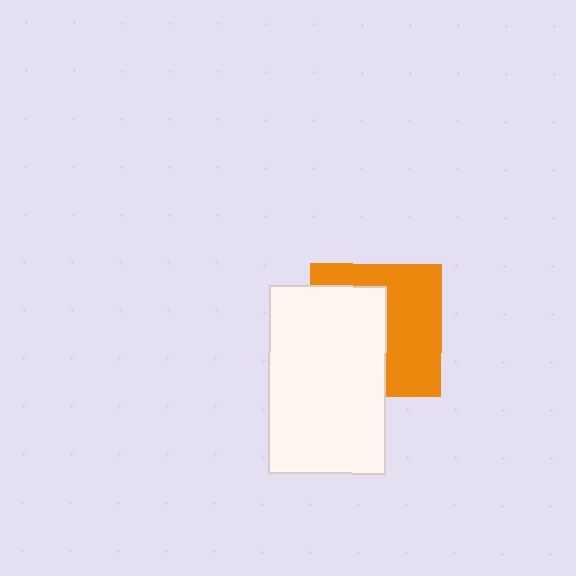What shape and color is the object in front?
The object in front is a white rectangle.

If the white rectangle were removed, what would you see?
You would see the complete orange square.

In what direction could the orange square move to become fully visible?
The orange square could move right. That would shift it out from behind the white rectangle entirely.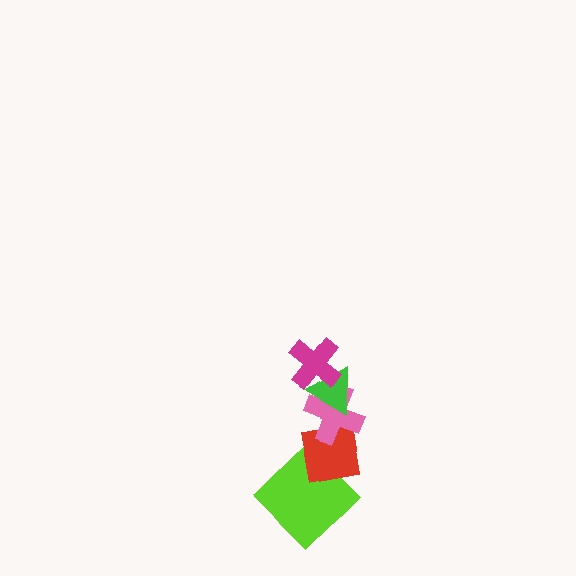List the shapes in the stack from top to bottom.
From top to bottom: the magenta cross, the green triangle, the pink cross, the red square, the lime diamond.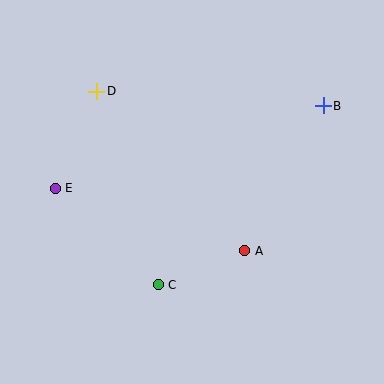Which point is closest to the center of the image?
Point A at (245, 251) is closest to the center.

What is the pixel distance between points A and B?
The distance between A and B is 165 pixels.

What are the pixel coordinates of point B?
Point B is at (323, 106).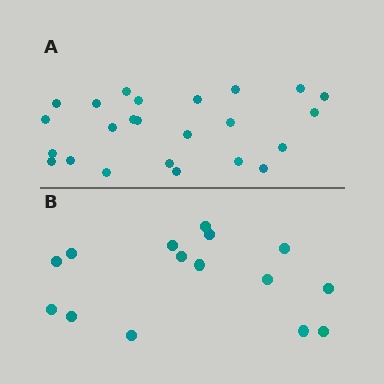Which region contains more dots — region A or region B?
Region A (the top region) has more dots.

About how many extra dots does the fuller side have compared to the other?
Region A has roughly 8 or so more dots than region B.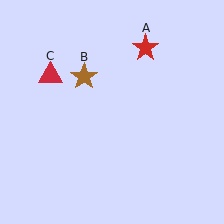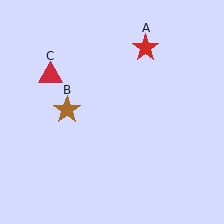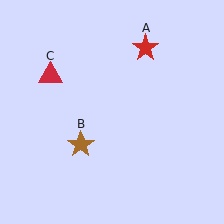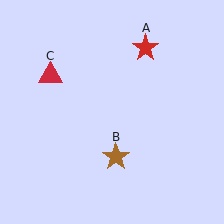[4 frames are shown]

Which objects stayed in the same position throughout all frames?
Red star (object A) and red triangle (object C) remained stationary.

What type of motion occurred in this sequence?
The brown star (object B) rotated counterclockwise around the center of the scene.